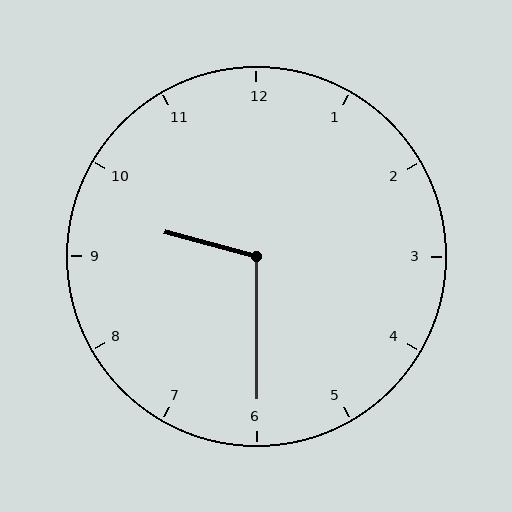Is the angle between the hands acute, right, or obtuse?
It is obtuse.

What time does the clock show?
9:30.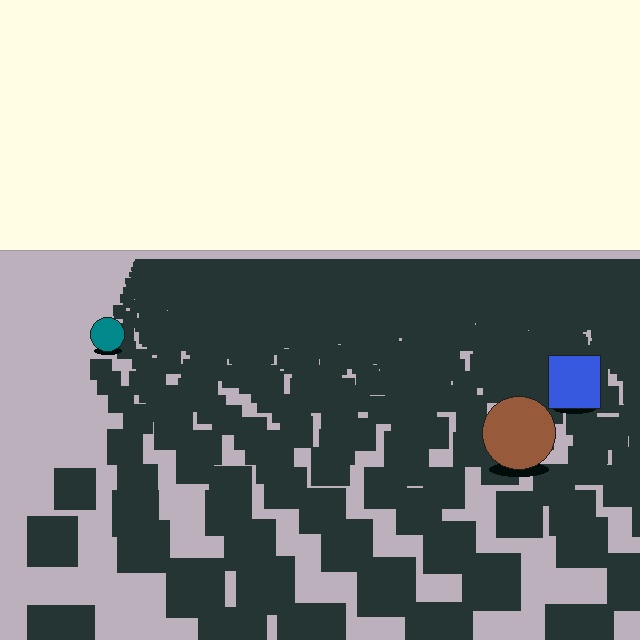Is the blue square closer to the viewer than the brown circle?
No. The brown circle is closer — you can tell from the texture gradient: the ground texture is coarser near it.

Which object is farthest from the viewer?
The teal circle is farthest from the viewer. It appears smaller and the ground texture around it is denser.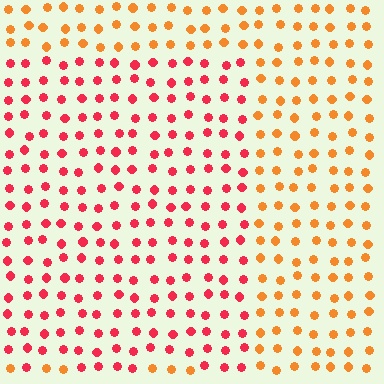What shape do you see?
I see a rectangle.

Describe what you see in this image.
The image is filled with small orange elements in a uniform arrangement. A rectangle-shaped region is visible where the elements are tinted to a slightly different hue, forming a subtle color boundary.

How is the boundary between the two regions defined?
The boundary is defined purely by a slight shift in hue (about 39 degrees). Spacing, size, and orientation are identical on both sides.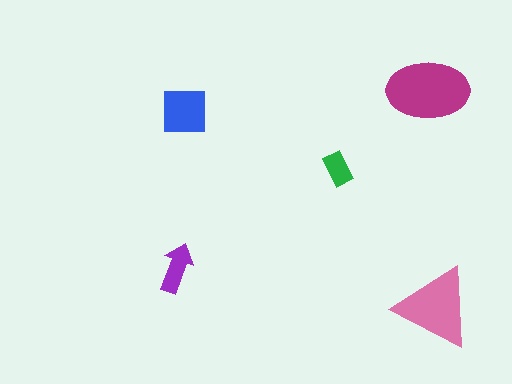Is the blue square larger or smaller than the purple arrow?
Larger.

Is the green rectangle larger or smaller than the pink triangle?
Smaller.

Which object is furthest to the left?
The purple arrow is leftmost.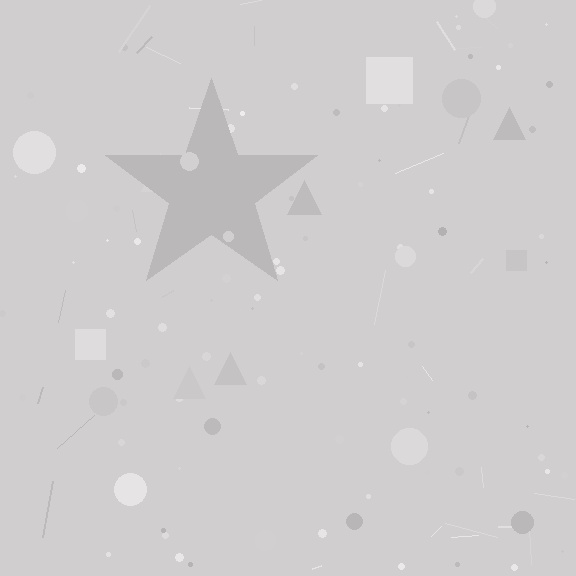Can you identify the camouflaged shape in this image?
The camouflaged shape is a star.